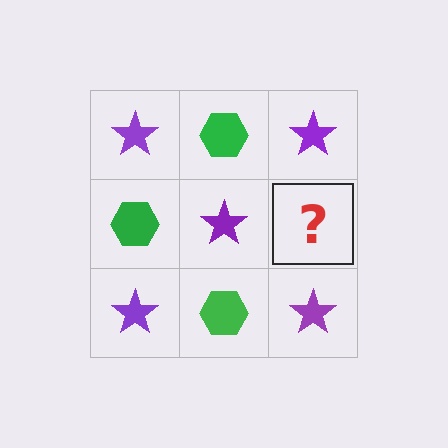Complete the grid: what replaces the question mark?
The question mark should be replaced with a green hexagon.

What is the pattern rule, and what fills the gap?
The rule is that it alternates purple star and green hexagon in a checkerboard pattern. The gap should be filled with a green hexagon.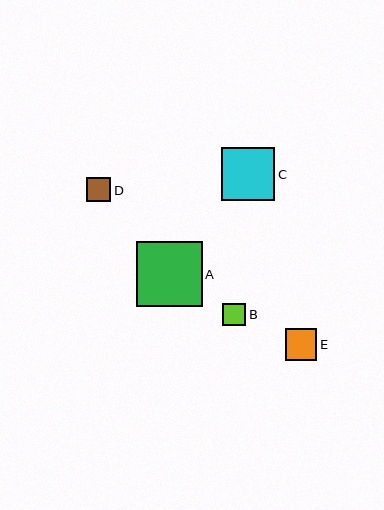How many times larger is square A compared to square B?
Square A is approximately 2.9 times the size of square B.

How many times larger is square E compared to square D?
Square E is approximately 1.3 times the size of square D.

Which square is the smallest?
Square B is the smallest with a size of approximately 23 pixels.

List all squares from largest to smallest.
From largest to smallest: A, C, E, D, B.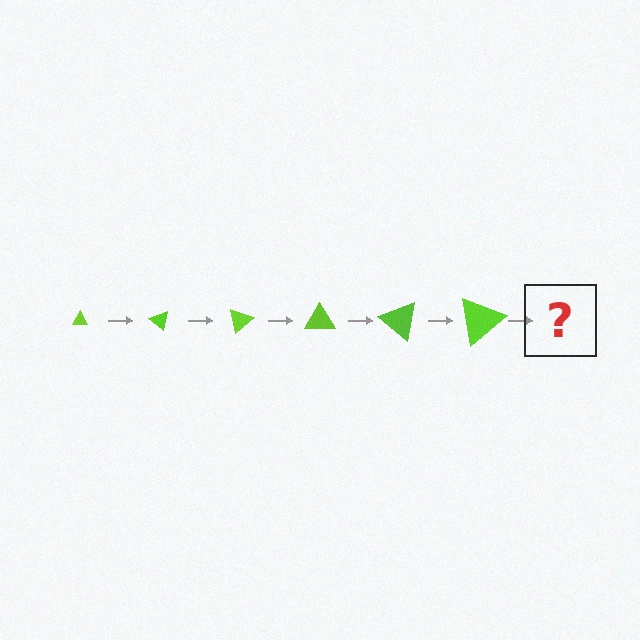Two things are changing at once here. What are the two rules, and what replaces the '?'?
The two rules are that the triangle grows larger each step and it rotates 40 degrees each step. The '?' should be a triangle, larger than the previous one and rotated 240 degrees from the start.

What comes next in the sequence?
The next element should be a triangle, larger than the previous one and rotated 240 degrees from the start.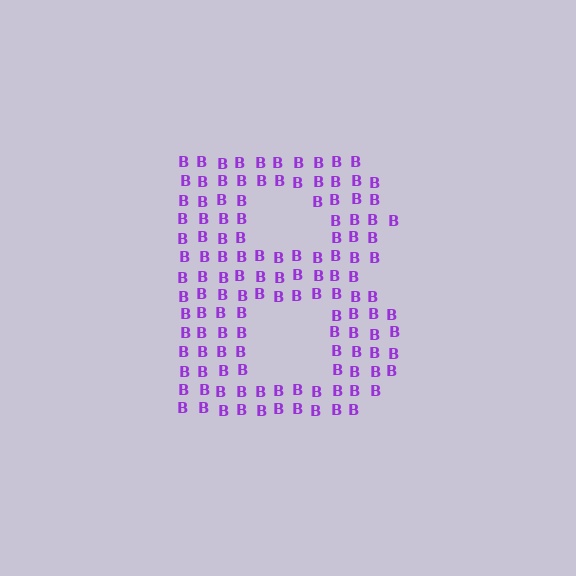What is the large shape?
The large shape is the letter B.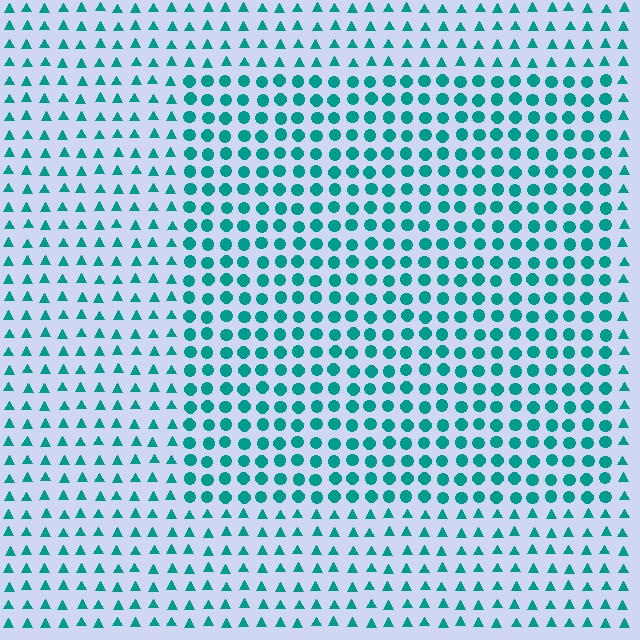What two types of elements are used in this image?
The image uses circles inside the rectangle region and triangles outside it.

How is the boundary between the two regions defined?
The boundary is defined by a change in element shape: circles inside vs. triangles outside. All elements share the same color and spacing.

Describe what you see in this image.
The image is filled with small teal elements arranged in a uniform grid. A rectangle-shaped region contains circles, while the surrounding area contains triangles. The boundary is defined purely by the change in element shape.